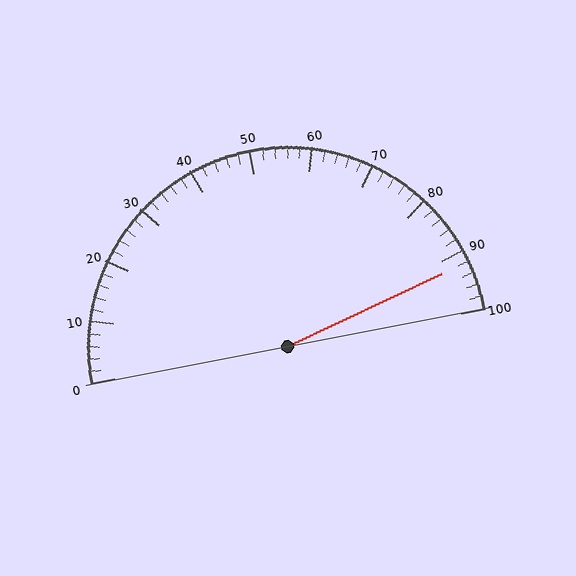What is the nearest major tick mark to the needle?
The nearest major tick mark is 90.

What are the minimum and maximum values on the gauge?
The gauge ranges from 0 to 100.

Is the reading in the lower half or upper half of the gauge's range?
The reading is in the upper half of the range (0 to 100).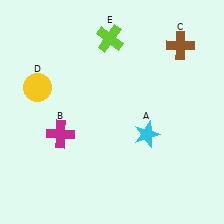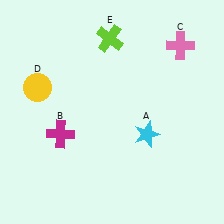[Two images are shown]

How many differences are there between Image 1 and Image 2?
There is 1 difference between the two images.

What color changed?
The cross (C) changed from brown in Image 1 to pink in Image 2.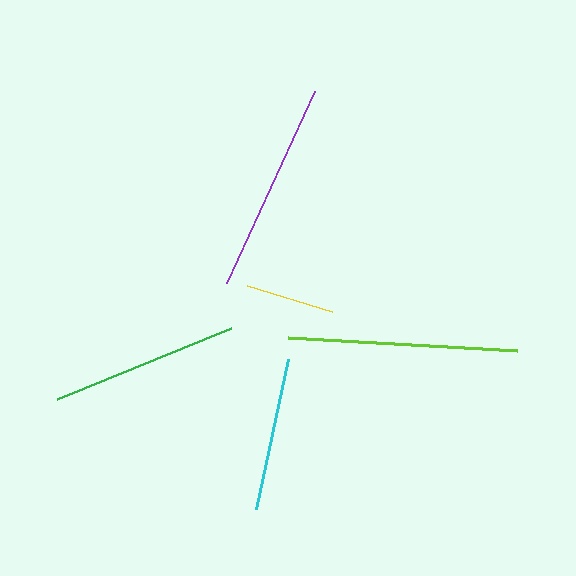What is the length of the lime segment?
The lime segment is approximately 229 pixels long.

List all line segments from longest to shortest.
From longest to shortest: lime, purple, green, cyan, yellow.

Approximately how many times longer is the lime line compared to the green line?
The lime line is approximately 1.2 times the length of the green line.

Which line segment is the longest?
The lime line is the longest at approximately 229 pixels.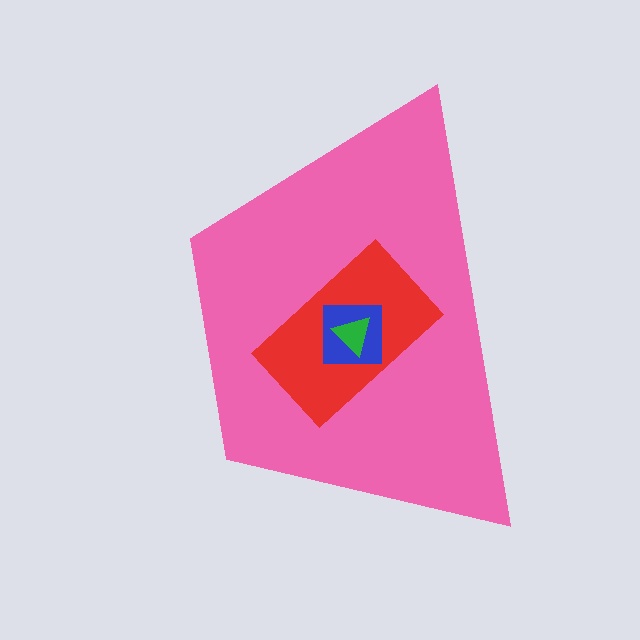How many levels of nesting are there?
4.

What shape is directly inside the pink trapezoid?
The red rectangle.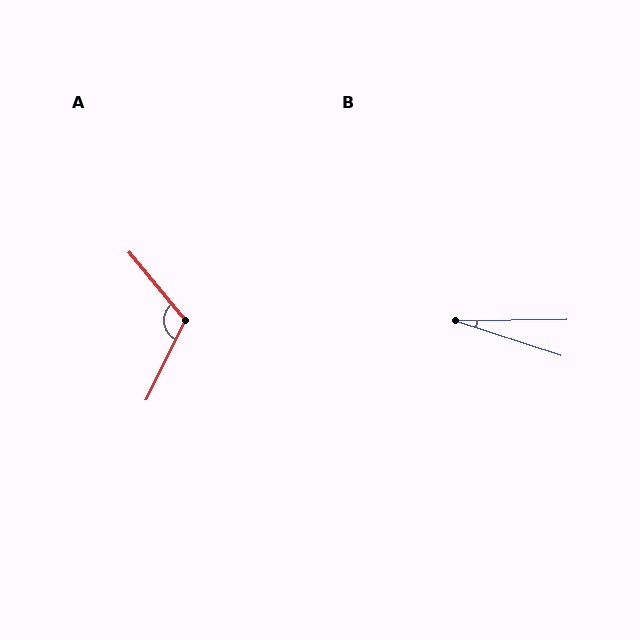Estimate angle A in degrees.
Approximately 114 degrees.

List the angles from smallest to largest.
B (19°), A (114°).